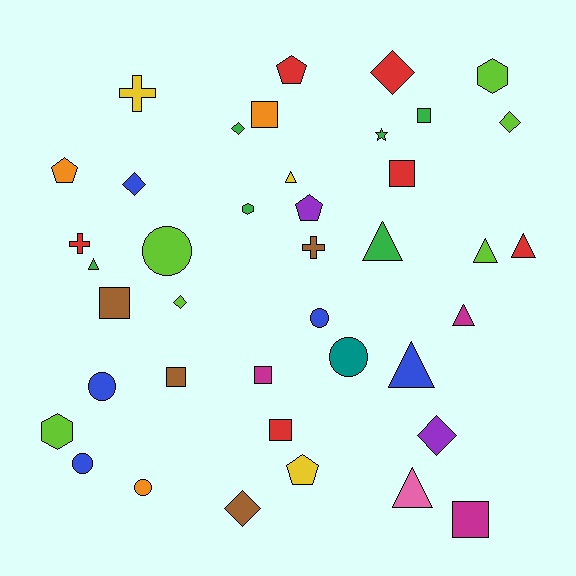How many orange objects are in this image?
There are 3 orange objects.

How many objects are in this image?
There are 40 objects.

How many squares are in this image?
There are 8 squares.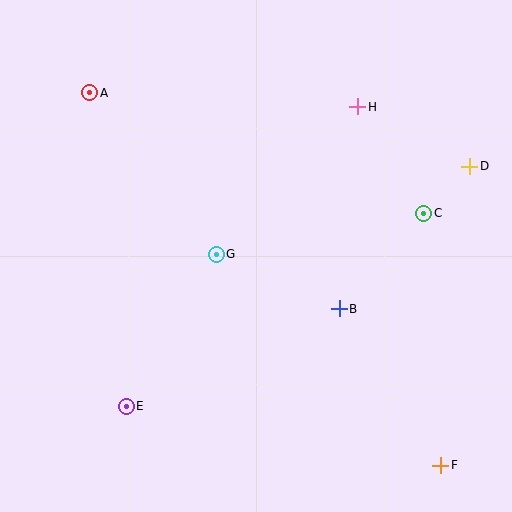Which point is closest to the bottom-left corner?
Point E is closest to the bottom-left corner.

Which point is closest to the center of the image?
Point G at (216, 254) is closest to the center.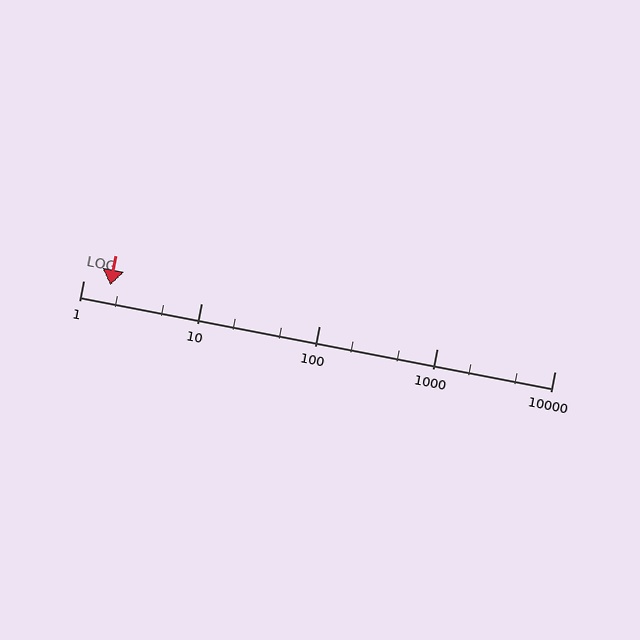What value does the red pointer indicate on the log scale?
The pointer indicates approximately 1.7.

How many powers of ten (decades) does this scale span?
The scale spans 4 decades, from 1 to 10000.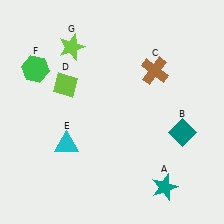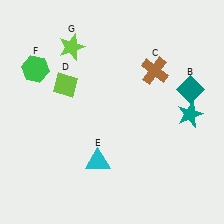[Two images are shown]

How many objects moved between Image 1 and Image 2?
3 objects moved between the two images.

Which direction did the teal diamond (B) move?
The teal diamond (B) moved up.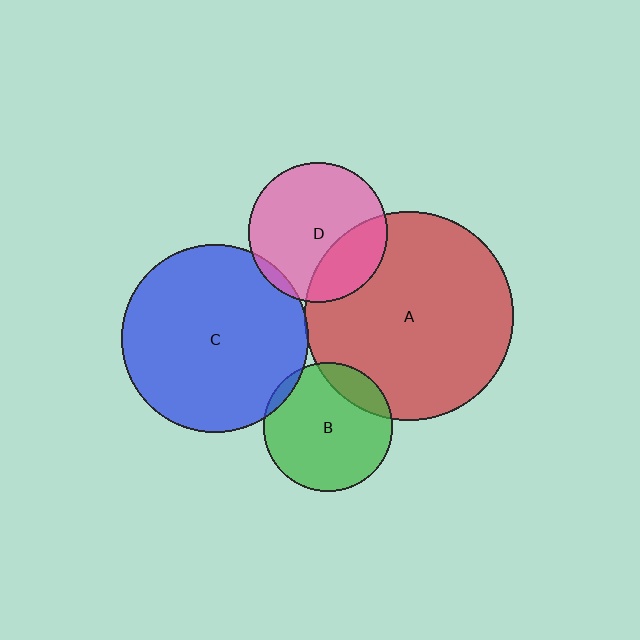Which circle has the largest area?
Circle A (red).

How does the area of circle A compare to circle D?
Approximately 2.2 times.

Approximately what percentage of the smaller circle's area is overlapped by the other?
Approximately 5%.